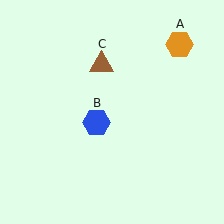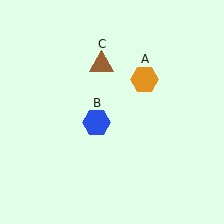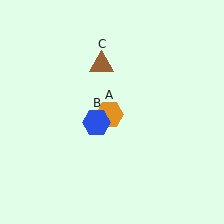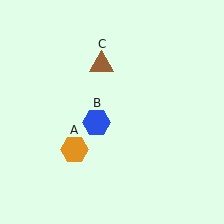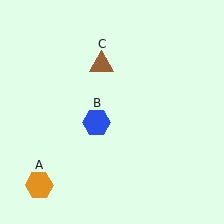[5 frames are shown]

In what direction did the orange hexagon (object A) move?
The orange hexagon (object A) moved down and to the left.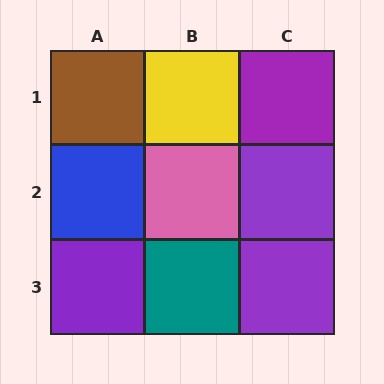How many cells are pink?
1 cell is pink.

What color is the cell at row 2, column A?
Blue.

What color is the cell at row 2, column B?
Pink.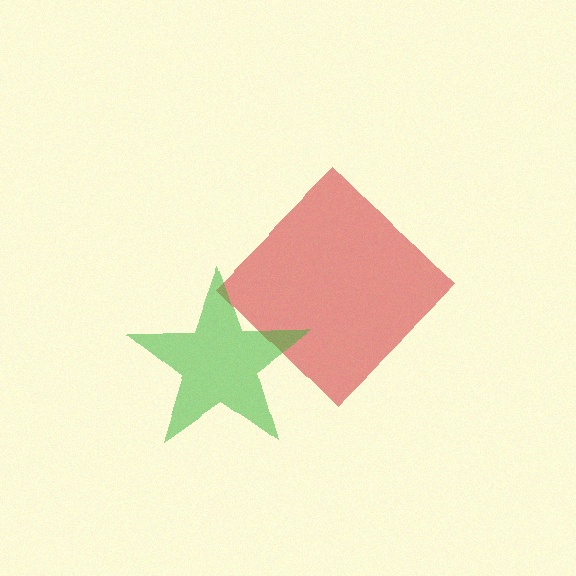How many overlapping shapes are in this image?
There are 2 overlapping shapes in the image.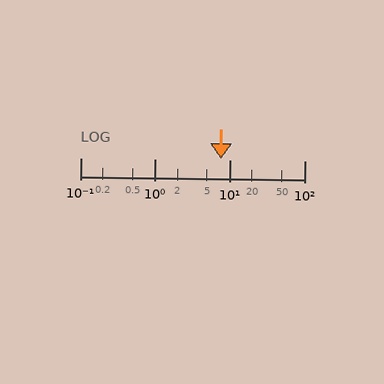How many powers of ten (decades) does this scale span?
The scale spans 3 decades, from 0.1 to 100.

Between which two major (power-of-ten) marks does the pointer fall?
The pointer is between 1 and 10.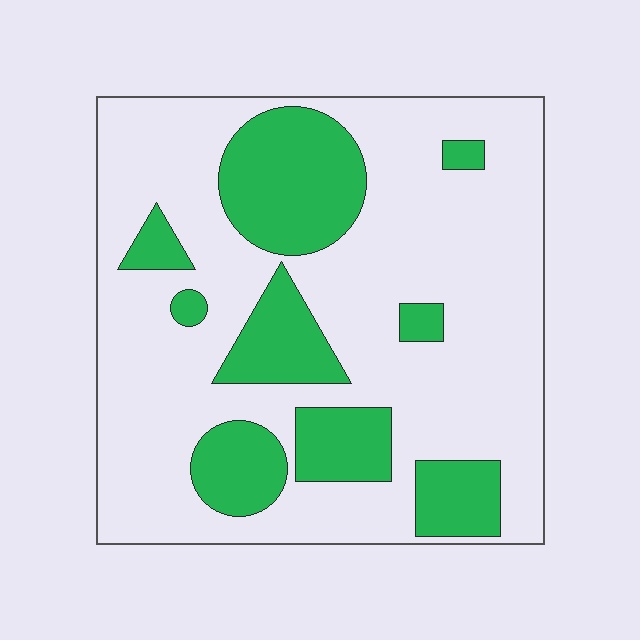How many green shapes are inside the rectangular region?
9.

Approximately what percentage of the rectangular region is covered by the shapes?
Approximately 25%.